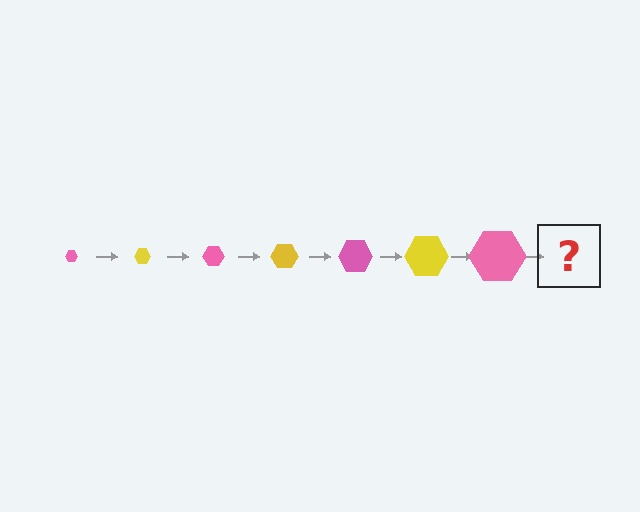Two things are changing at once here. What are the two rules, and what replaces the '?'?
The two rules are that the hexagon grows larger each step and the color cycles through pink and yellow. The '?' should be a yellow hexagon, larger than the previous one.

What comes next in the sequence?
The next element should be a yellow hexagon, larger than the previous one.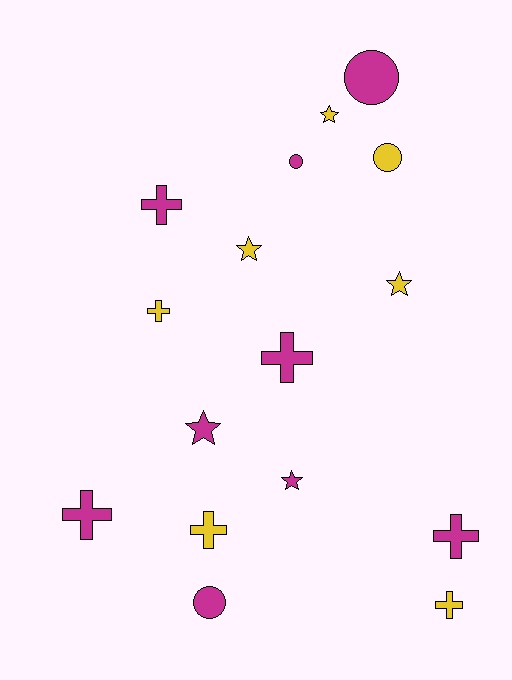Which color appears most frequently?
Magenta, with 9 objects.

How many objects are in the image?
There are 16 objects.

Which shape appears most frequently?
Cross, with 7 objects.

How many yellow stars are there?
There are 3 yellow stars.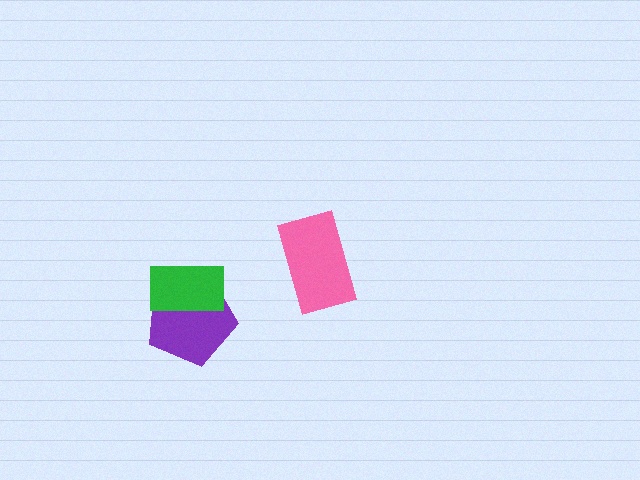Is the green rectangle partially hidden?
No, no other shape covers it.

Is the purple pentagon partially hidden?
Yes, it is partially covered by another shape.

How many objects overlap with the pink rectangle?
0 objects overlap with the pink rectangle.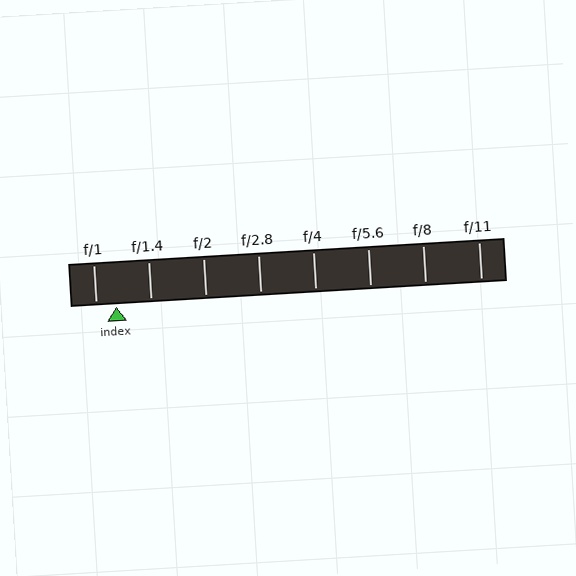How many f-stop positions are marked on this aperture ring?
There are 8 f-stop positions marked.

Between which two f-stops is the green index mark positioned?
The index mark is between f/1 and f/1.4.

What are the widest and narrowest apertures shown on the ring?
The widest aperture shown is f/1 and the narrowest is f/11.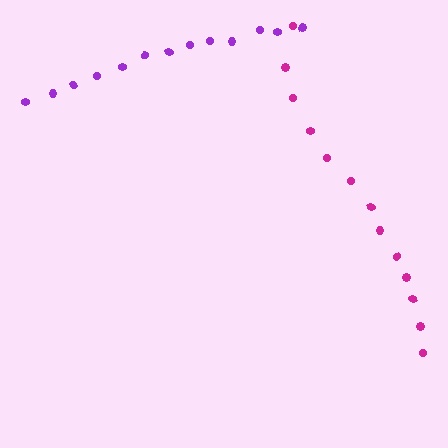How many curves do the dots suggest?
There are 2 distinct paths.